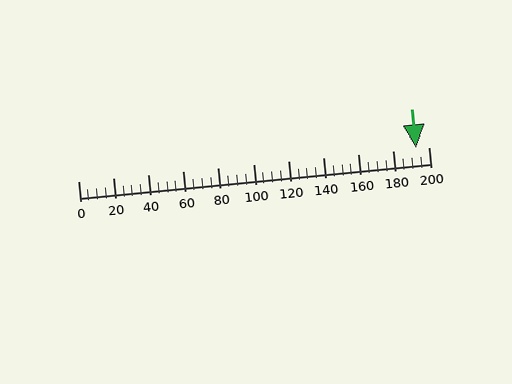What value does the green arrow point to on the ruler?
The green arrow points to approximately 193.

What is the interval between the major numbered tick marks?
The major tick marks are spaced 20 units apart.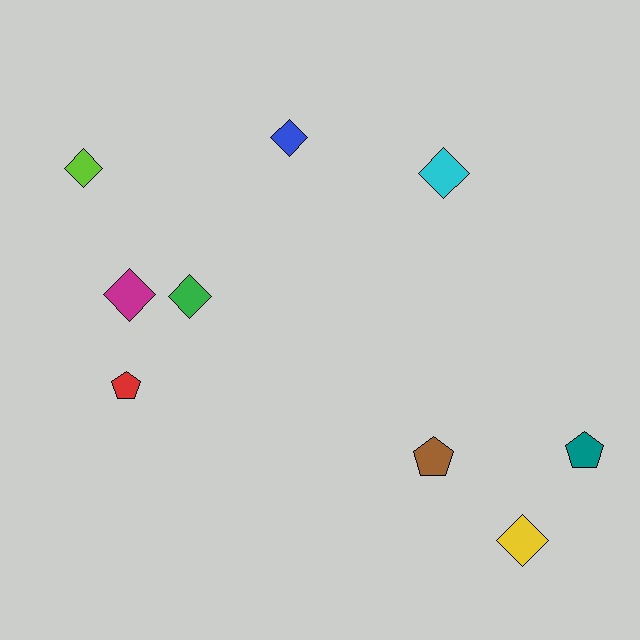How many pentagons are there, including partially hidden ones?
There are 3 pentagons.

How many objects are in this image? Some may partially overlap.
There are 9 objects.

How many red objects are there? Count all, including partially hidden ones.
There is 1 red object.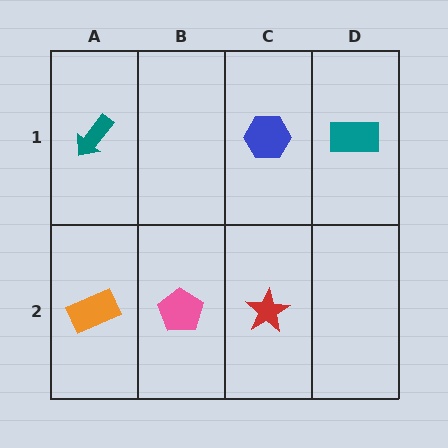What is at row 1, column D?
A teal rectangle.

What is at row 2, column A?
An orange rectangle.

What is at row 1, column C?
A blue hexagon.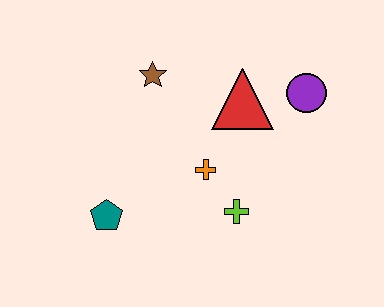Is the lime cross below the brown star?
Yes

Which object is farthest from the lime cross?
The brown star is farthest from the lime cross.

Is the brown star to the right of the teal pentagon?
Yes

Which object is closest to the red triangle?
The purple circle is closest to the red triangle.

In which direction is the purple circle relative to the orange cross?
The purple circle is to the right of the orange cross.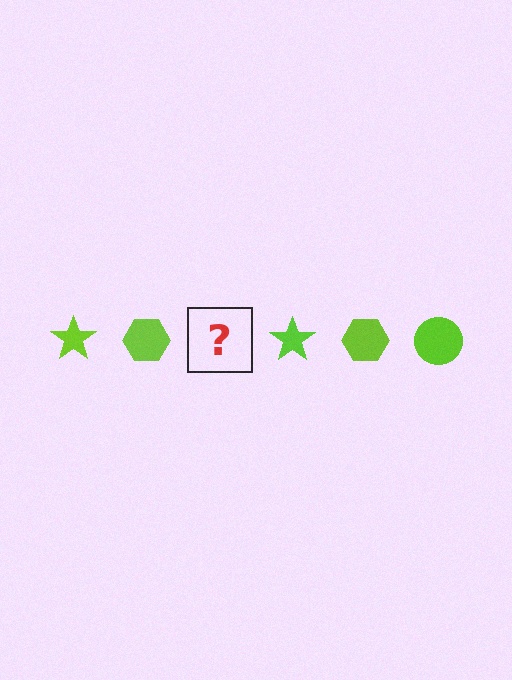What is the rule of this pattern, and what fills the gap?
The rule is that the pattern cycles through star, hexagon, circle shapes in lime. The gap should be filled with a lime circle.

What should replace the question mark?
The question mark should be replaced with a lime circle.